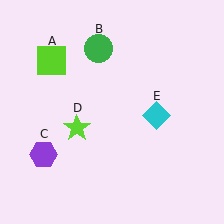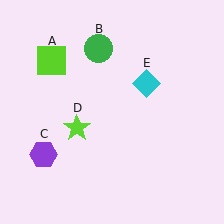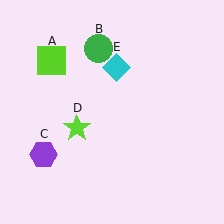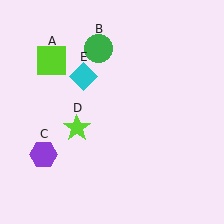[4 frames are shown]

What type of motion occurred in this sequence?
The cyan diamond (object E) rotated counterclockwise around the center of the scene.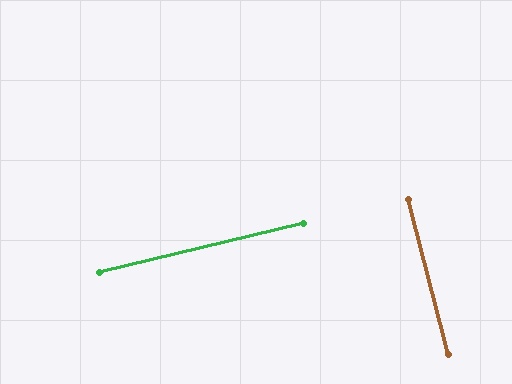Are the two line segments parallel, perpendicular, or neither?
Perpendicular — they meet at approximately 89°.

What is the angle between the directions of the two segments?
Approximately 89 degrees.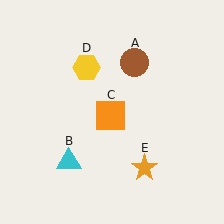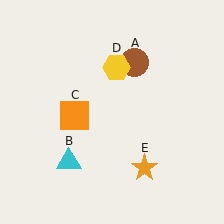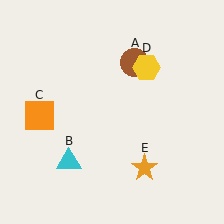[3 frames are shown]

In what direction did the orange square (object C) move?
The orange square (object C) moved left.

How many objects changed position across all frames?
2 objects changed position: orange square (object C), yellow hexagon (object D).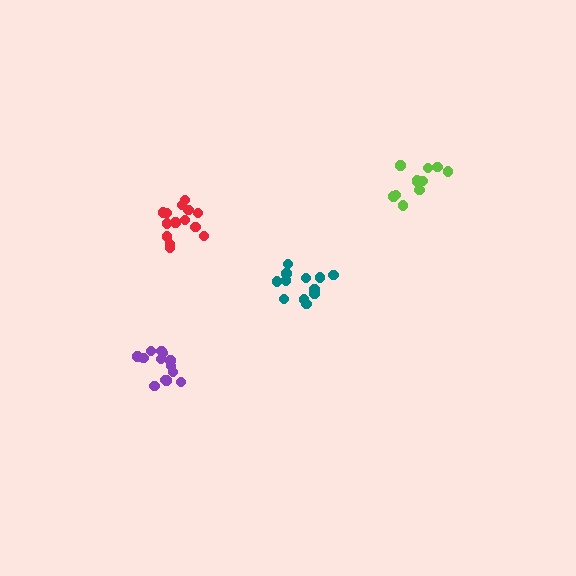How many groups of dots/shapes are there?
There are 4 groups.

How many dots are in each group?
Group 1: 12 dots, Group 2: 12 dots, Group 3: 13 dots, Group 4: 14 dots (51 total).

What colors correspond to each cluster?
The clusters are colored: teal, lime, purple, red.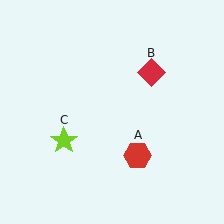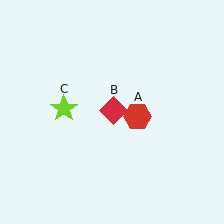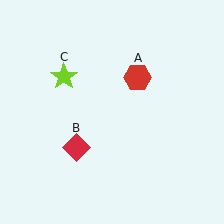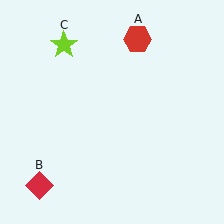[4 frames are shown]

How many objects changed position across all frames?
3 objects changed position: red hexagon (object A), red diamond (object B), lime star (object C).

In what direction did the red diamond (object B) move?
The red diamond (object B) moved down and to the left.